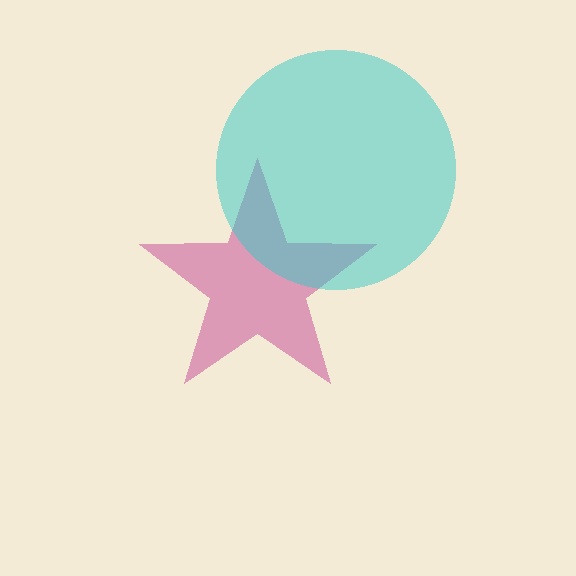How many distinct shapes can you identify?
There are 2 distinct shapes: a magenta star, a cyan circle.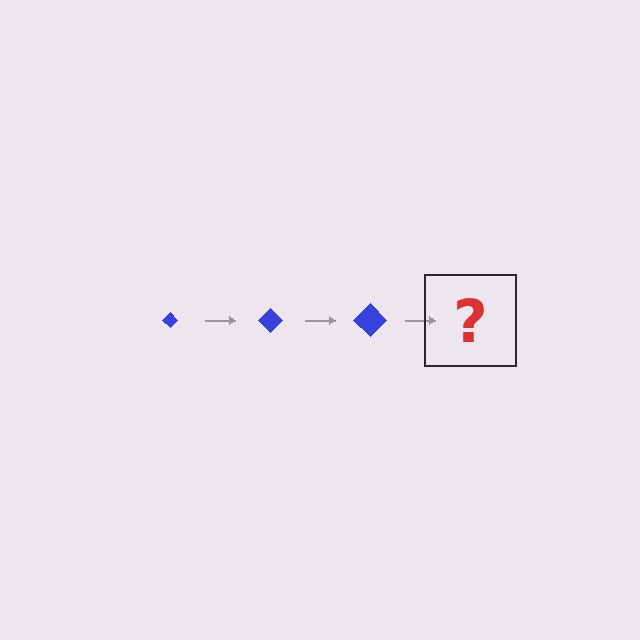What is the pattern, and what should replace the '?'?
The pattern is that the diamond gets progressively larger each step. The '?' should be a blue diamond, larger than the previous one.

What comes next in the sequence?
The next element should be a blue diamond, larger than the previous one.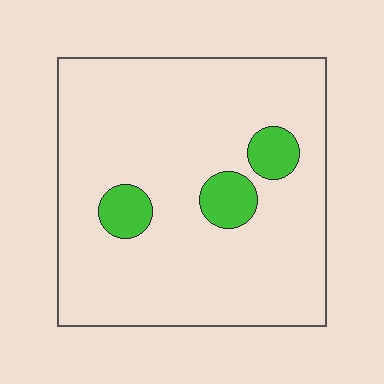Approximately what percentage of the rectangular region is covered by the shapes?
Approximately 10%.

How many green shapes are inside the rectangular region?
3.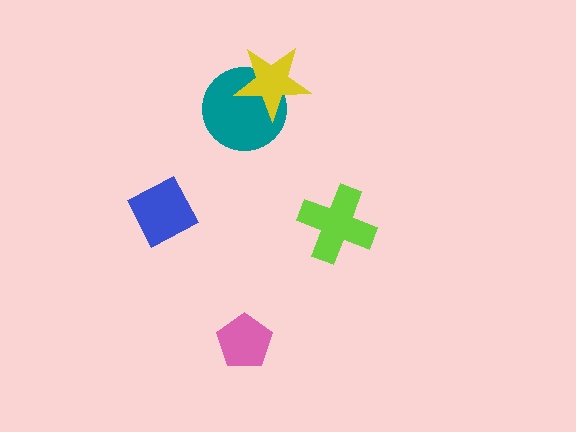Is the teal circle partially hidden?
Yes, it is partially covered by another shape.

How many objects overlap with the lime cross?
0 objects overlap with the lime cross.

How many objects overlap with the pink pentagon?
0 objects overlap with the pink pentagon.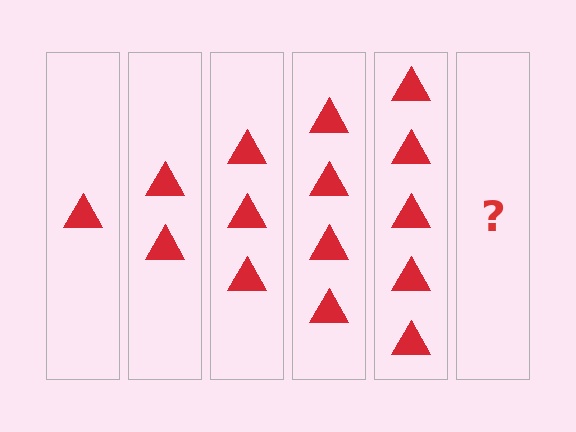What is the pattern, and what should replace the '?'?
The pattern is that each step adds one more triangle. The '?' should be 6 triangles.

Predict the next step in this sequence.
The next step is 6 triangles.